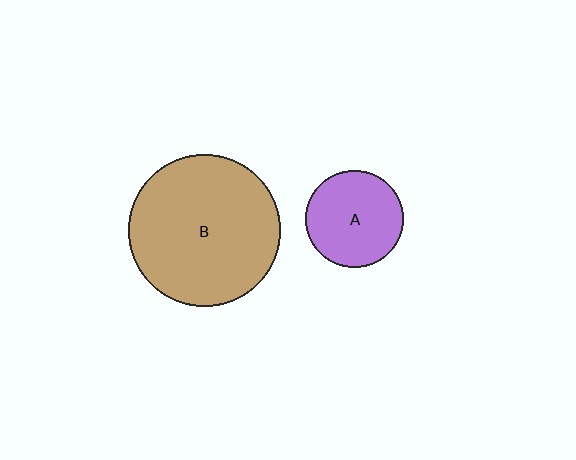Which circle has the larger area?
Circle B (brown).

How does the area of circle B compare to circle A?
Approximately 2.4 times.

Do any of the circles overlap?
No, none of the circles overlap.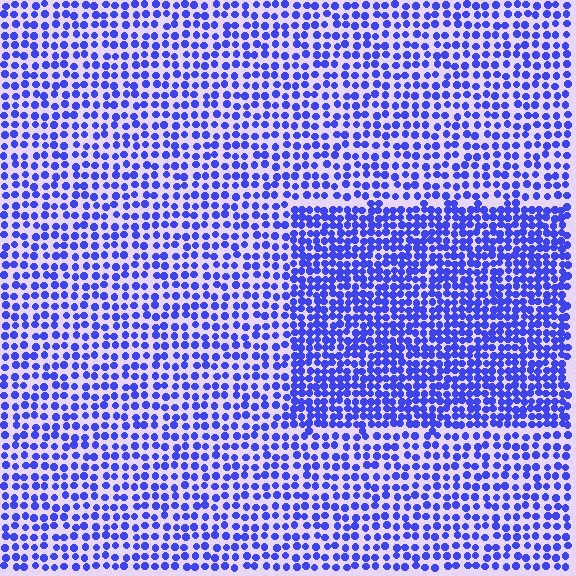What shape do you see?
I see a rectangle.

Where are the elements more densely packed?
The elements are more densely packed inside the rectangle boundary.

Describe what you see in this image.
The image contains small blue elements arranged at two different densities. A rectangle-shaped region is visible where the elements are more densely packed than the surrounding area.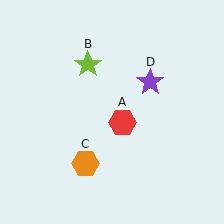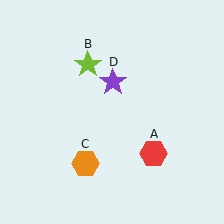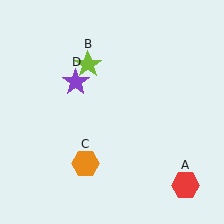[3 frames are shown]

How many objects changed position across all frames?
2 objects changed position: red hexagon (object A), purple star (object D).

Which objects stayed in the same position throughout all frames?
Lime star (object B) and orange hexagon (object C) remained stationary.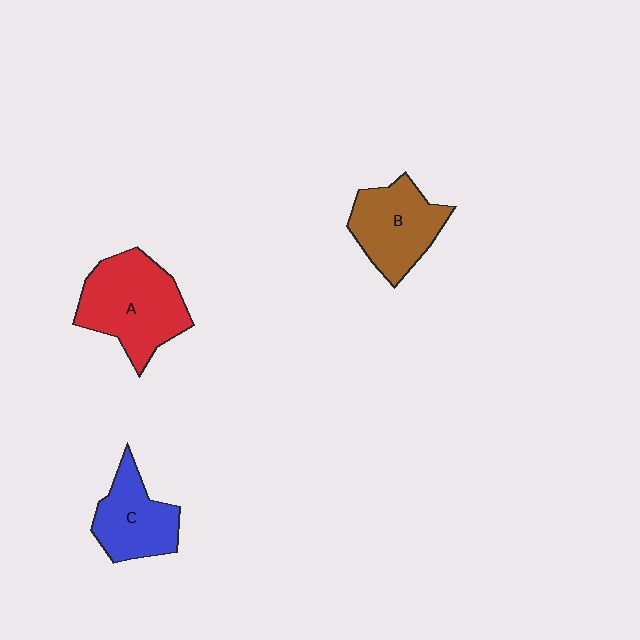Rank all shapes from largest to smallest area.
From largest to smallest: A (red), B (brown), C (blue).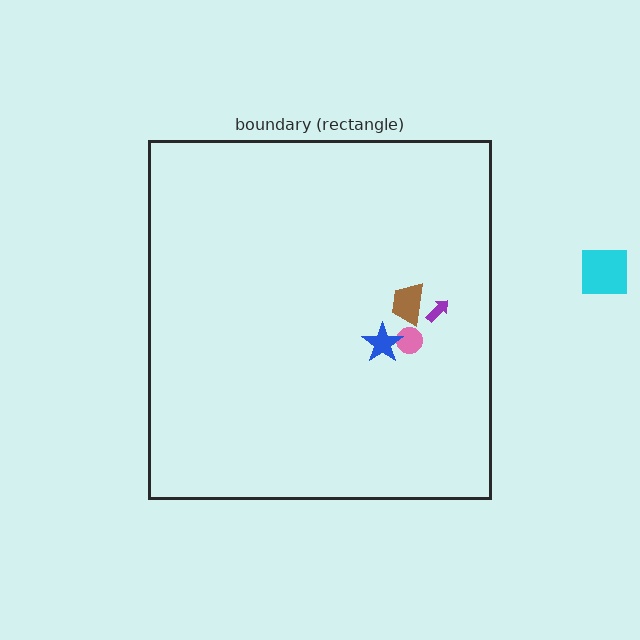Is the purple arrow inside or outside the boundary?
Inside.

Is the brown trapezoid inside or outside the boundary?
Inside.